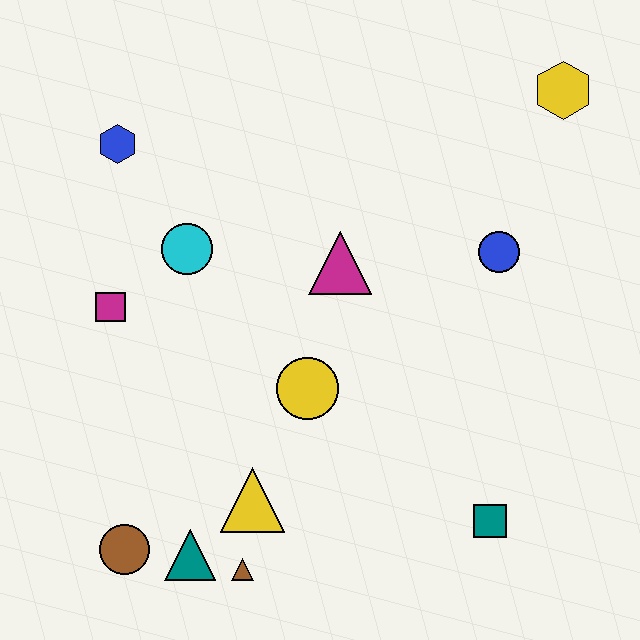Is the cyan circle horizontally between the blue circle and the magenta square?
Yes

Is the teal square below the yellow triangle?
Yes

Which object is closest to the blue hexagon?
The cyan circle is closest to the blue hexagon.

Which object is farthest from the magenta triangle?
The brown circle is farthest from the magenta triangle.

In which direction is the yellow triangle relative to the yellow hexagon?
The yellow triangle is below the yellow hexagon.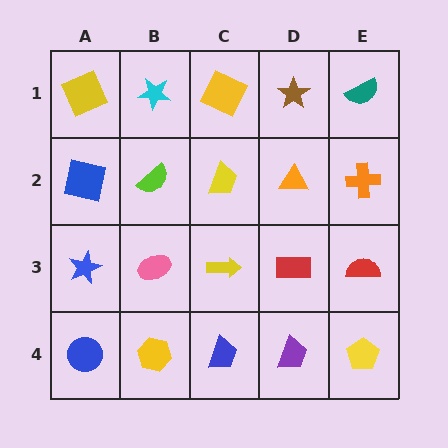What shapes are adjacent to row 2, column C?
A yellow square (row 1, column C), a yellow arrow (row 3, column C), a lime semicircle (row 2, column B), an orange triangle (row 2, column D).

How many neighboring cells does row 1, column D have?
3.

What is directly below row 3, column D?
A purple trapezoid.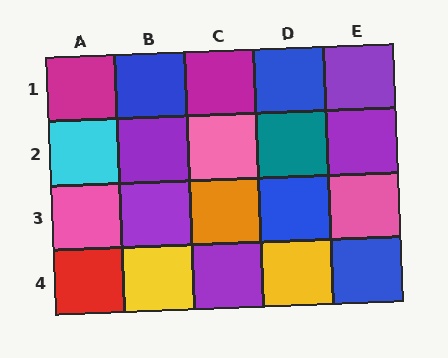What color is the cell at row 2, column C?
Pink.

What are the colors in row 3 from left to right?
Pink, purple, orange, blue, pink.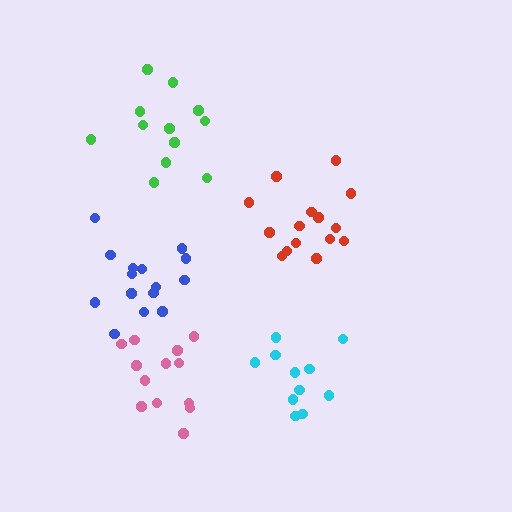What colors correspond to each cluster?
The clusters are colored: cyan, green, pink, blue, red.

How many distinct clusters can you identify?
There are 5 distinct clusters.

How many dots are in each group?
Group 1: 11 dots, Group 2: 12 dots, Group 3: 13 dots, Group 4: 15 dots, Group 5: 15 dots (66 total).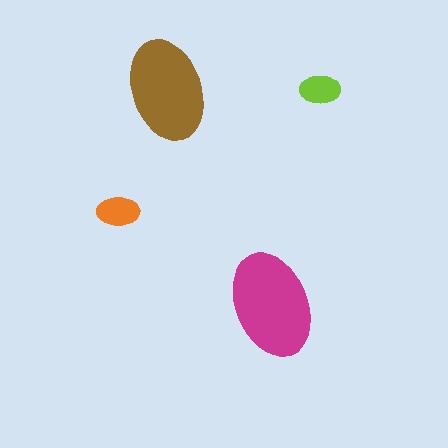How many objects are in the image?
There are 4 objects in the image.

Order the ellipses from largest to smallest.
the magenta one, the brown one, the orange one, the lime one.